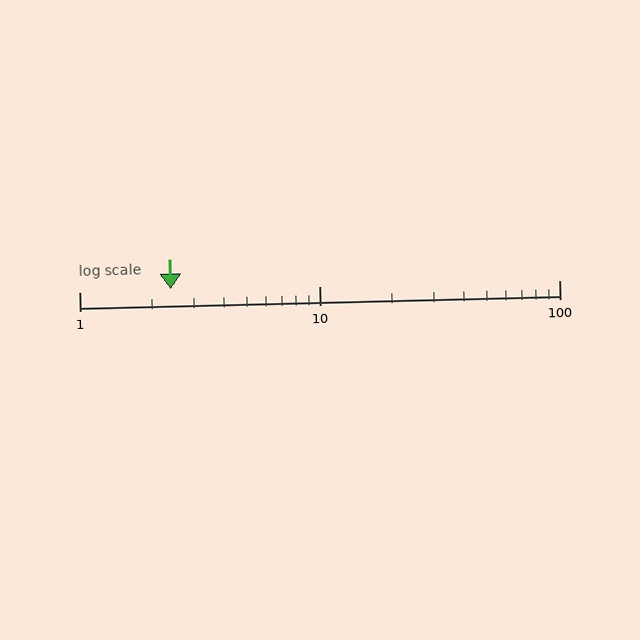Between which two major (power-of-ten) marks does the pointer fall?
The pointer is between 1 and 10.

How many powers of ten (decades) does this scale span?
The scale spans 2 decades, from 1 to 100.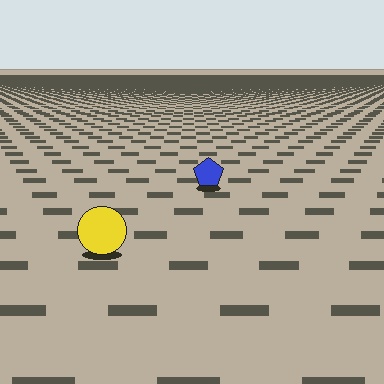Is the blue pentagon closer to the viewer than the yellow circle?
No. The yellow circle is closer — you can tell from the texture gradient: the ground texture is coarser near it.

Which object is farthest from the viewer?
The blue pentagon is farthest from the viewer. It appears smaller and the ground texture around it is denser.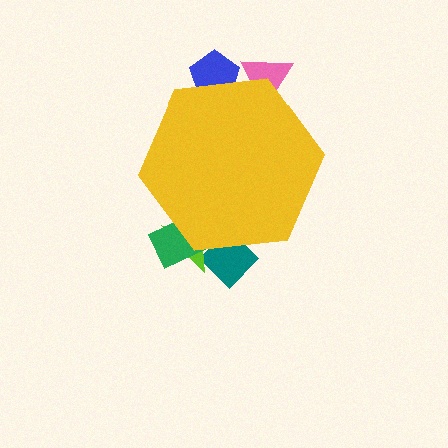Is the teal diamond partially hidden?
Yes, the teal diamond is partially hidden behind the yellow hexagon.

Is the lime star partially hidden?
Yes, the lime star is partially hidden behind the yellow hexagon.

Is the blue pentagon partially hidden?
Yes, the blue pentagon is partially hidden behind the yellow hexagon.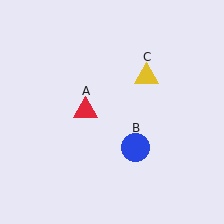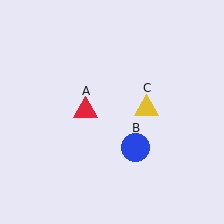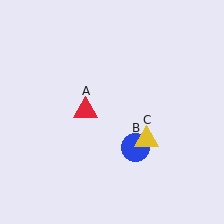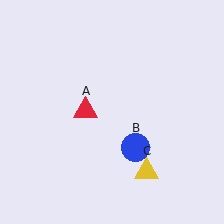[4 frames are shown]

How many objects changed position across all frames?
1 object changed position: yellow triangle (object C).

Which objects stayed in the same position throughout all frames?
Red triangle (object A) and blue circle (object B) remained stationary.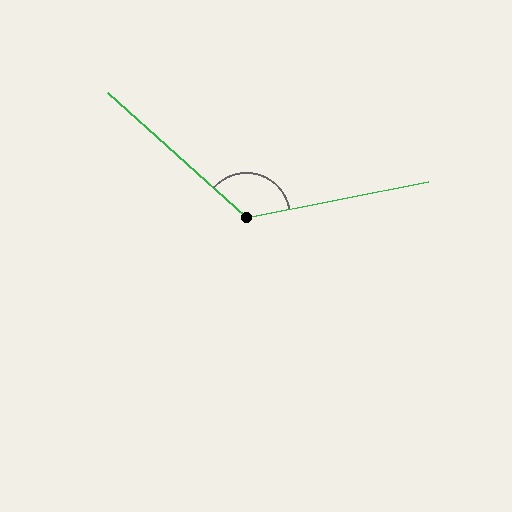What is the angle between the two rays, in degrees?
Approximately 127 degrees.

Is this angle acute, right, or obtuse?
It is obtuse.